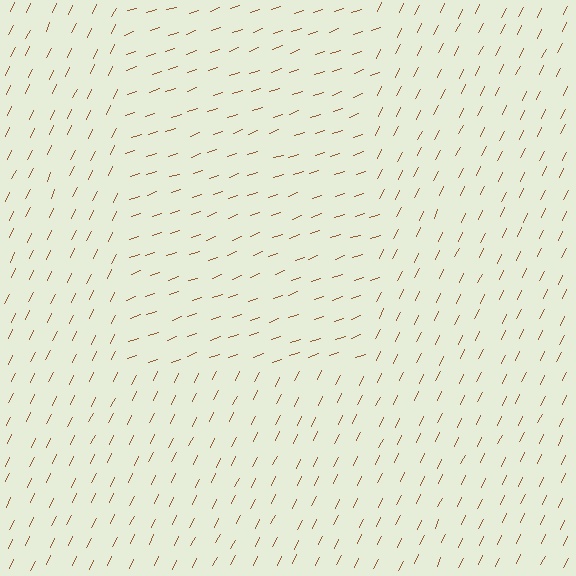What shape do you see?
I see a rectangle.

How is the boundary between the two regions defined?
The boundary is defined purely by a change in line orientation (approximately 45 degrees difference). All lines are the same color and thickness.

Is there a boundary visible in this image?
Yes, there is a texture boundary formed by a change in line orientation.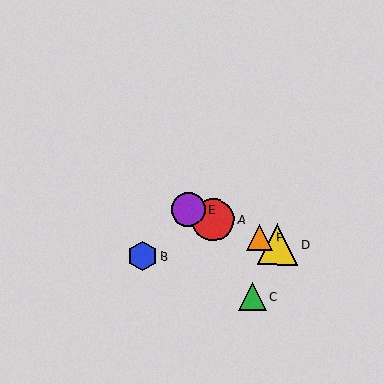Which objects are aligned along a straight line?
Objects A, D, E, F are aligned along a straight line.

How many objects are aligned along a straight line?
4 objects (A, D, E, F) are aligned along a straight line.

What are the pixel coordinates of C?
Object C is at (252, 297).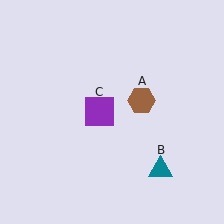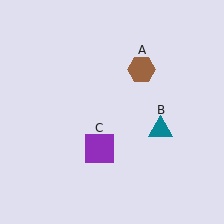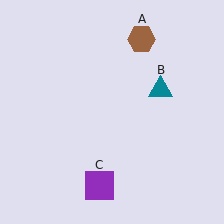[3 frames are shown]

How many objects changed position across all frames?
3 objects changed position: brown hexagon (object A), teal triangle (object B), purple square (object C).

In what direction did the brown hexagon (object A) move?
The brown hexagon (object A) moved up.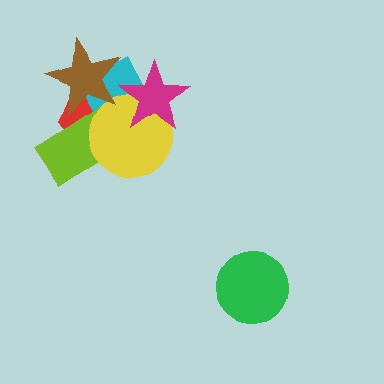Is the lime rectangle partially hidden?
Yes, it is partially covered by another shape.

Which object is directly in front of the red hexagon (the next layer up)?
The cyan square is directly in front of the red hexagon.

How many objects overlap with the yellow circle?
5 objects overlap with the yellow circle.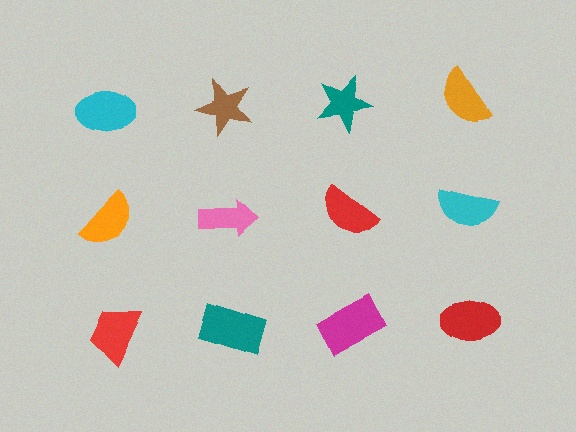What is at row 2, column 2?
A pink arrow.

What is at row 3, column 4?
A red ellipse.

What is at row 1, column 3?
A teal star.